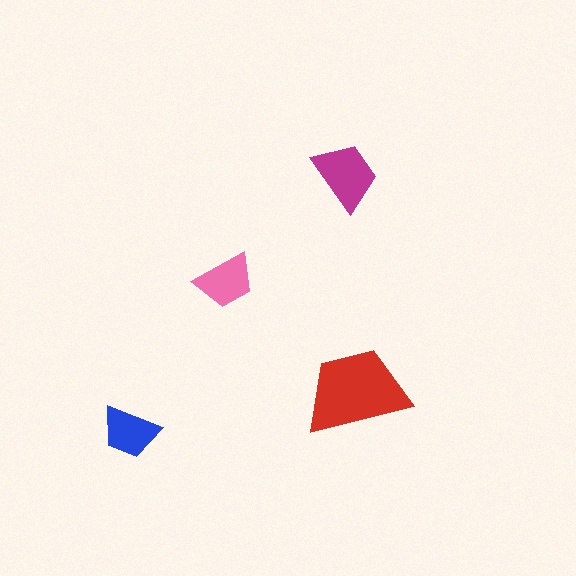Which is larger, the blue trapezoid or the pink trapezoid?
The pink one.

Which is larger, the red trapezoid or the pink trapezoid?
The red one.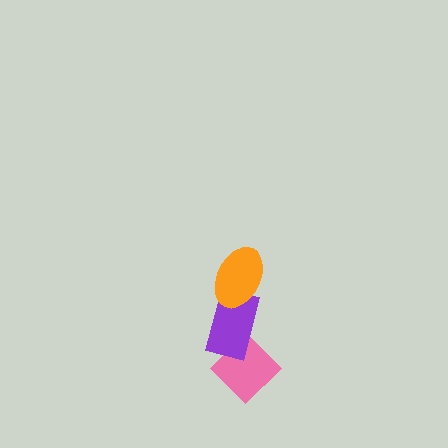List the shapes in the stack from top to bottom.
From top to bottom: the orange ellipse, the purple rectangle, the pink diamond.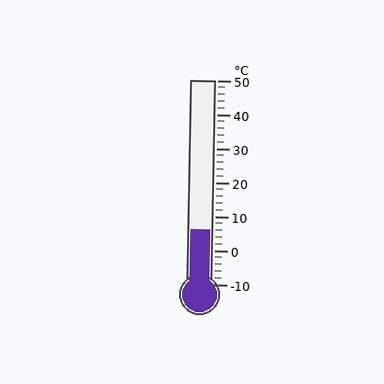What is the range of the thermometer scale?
The thermometer scale ranges from -10°C to 50°C.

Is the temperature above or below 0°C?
The temperature is above 0°C.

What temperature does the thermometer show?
The thermometer shows approximately 6°C.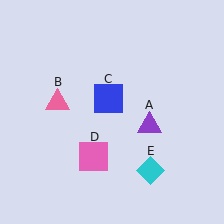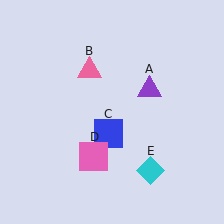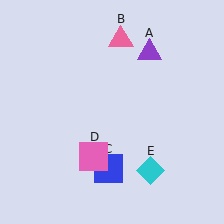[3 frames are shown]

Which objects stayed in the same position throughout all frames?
Pink square (object D) and cyan diamond (object E) remained stationary.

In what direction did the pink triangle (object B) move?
The pink triangle (object B) moved up and to the right.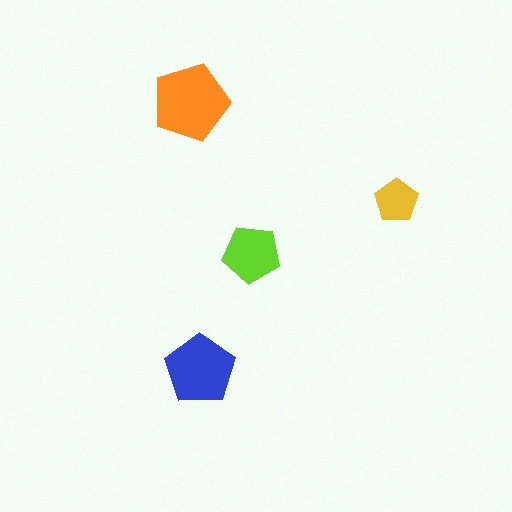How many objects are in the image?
There are 4 objects in the image.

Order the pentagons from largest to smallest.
the orange one, the blue one, the lime one, the yellow one.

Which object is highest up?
The orange pentagon is topmost.